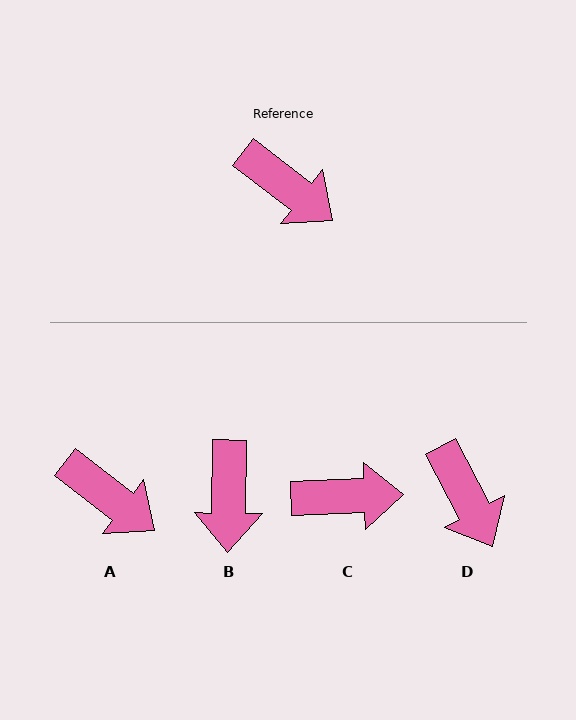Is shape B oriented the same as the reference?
No, it is off by about 53 degrees.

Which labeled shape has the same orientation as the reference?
A.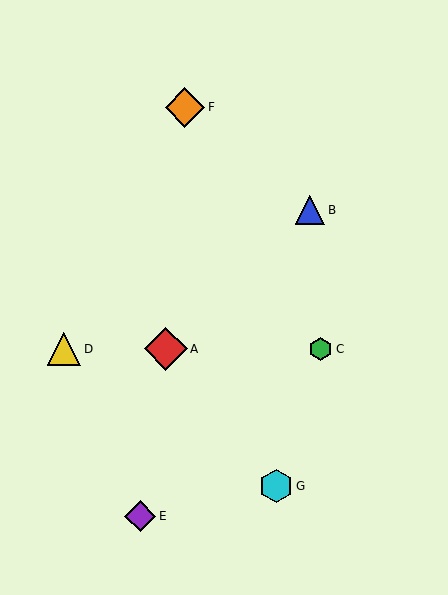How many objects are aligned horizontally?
3 objects (A, C, D) are aligned horizontally.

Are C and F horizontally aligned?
No, C is at y≈349 and F is at y≈107.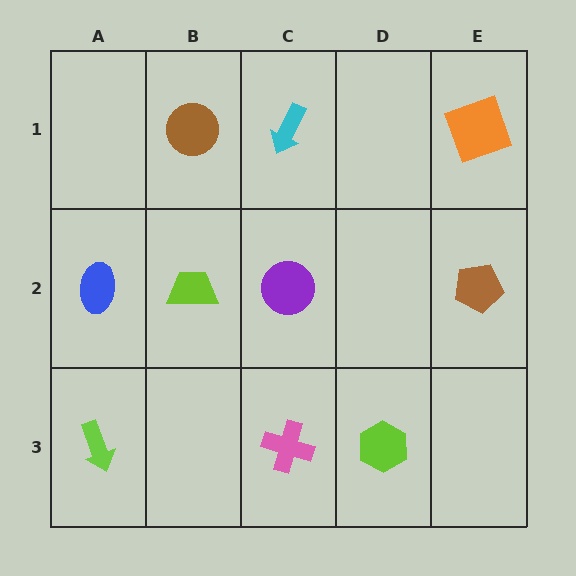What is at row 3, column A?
A lime arrow.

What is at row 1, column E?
An orange square.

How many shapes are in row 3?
3 shapes.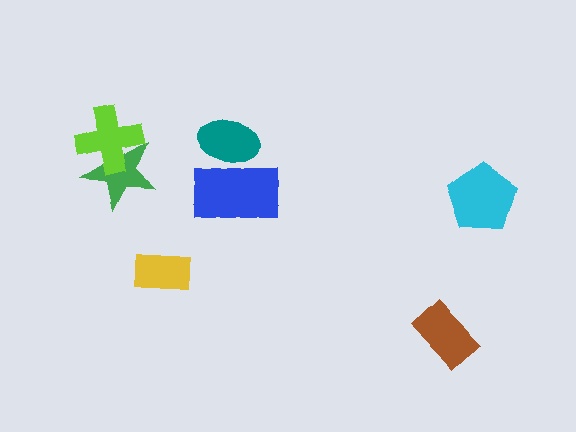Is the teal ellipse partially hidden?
Yes, it is partially covered by another shape.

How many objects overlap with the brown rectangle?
0 objects overlap with the brown rectangle.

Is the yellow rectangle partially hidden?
No, no other shape covers it.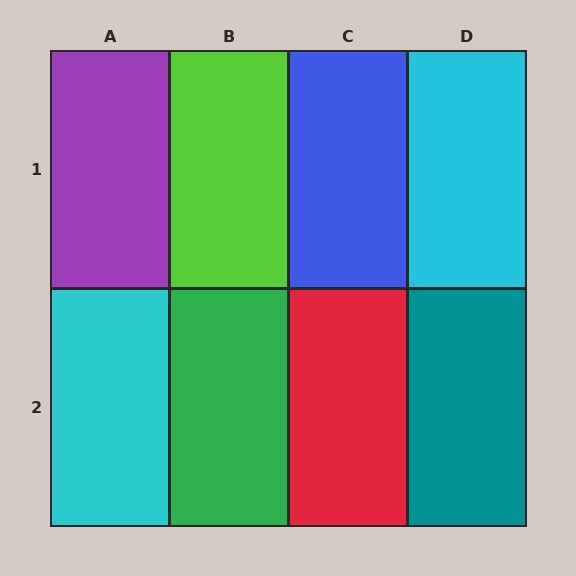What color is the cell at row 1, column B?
Lime.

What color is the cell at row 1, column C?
Blue.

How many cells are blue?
1 cell is blue.